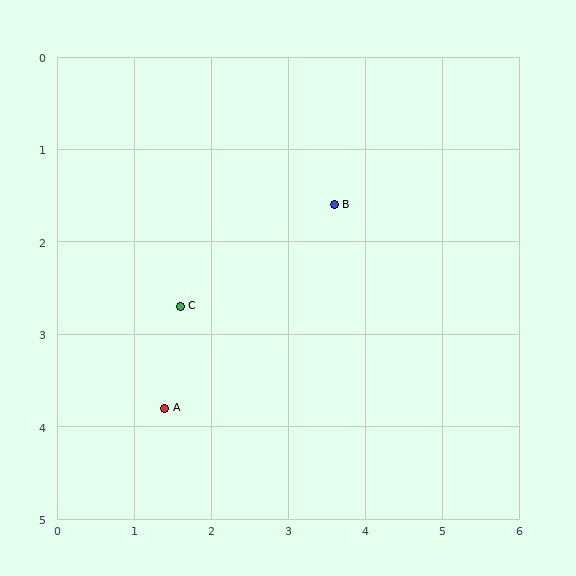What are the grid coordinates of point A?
Point A is at approximately (1.4, 3.8).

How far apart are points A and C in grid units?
Points A and C are about 1.1 grid units apart.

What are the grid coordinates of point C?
Point C is at approximately (1.6, 2.7).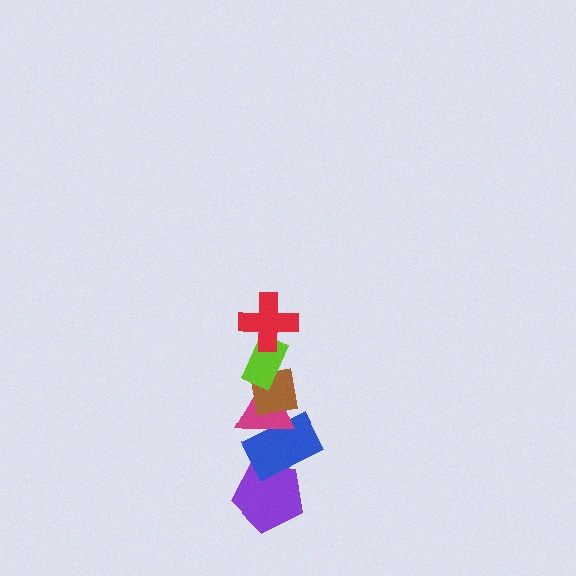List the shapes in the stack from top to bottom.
From top to bottom: the red cross, the lime rectangle, the brown square, the magenta triangle, the blue rectangle, the purple pentagon.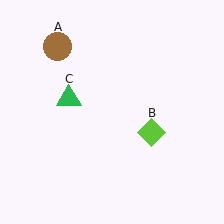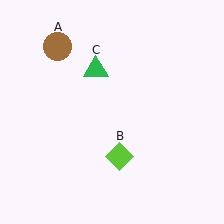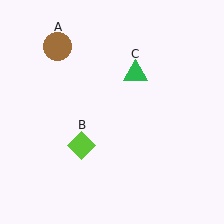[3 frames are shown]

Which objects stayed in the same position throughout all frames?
Brown circle (object A) remained stationary.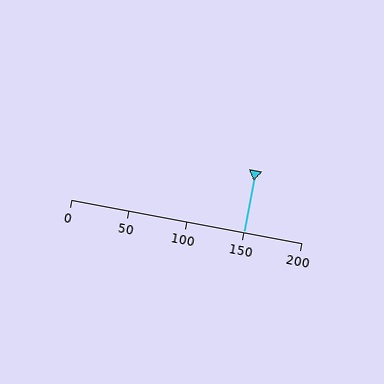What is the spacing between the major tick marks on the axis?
The major ticks are spaced 50 apart.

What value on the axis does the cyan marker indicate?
The marker indicates approximately 150.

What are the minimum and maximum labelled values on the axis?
The axis runs from 0 to 200.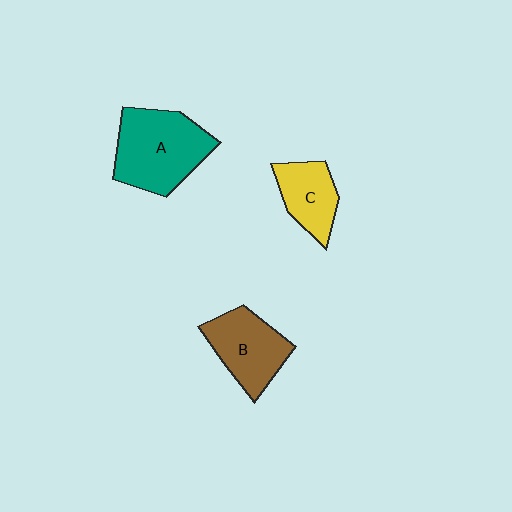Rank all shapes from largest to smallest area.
From largest to smallest: A (teal), B (brown), C (yellow).